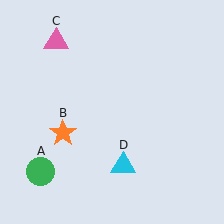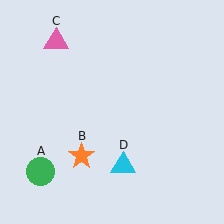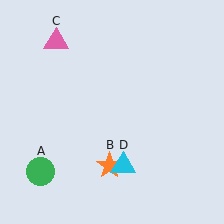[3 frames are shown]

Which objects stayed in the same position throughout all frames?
Green circle (object A) and pink triangle (object C) and cyan triangle (object D) remained stationary.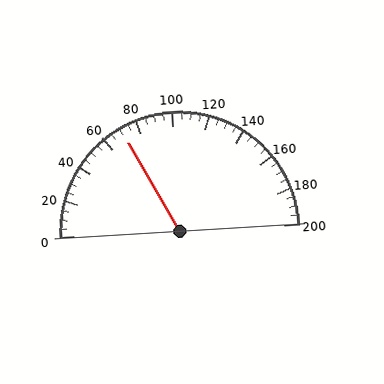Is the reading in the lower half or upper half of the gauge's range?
The reading is in the lower half of the range (0 to 200).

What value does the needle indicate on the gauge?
The needle indicates approximately 70.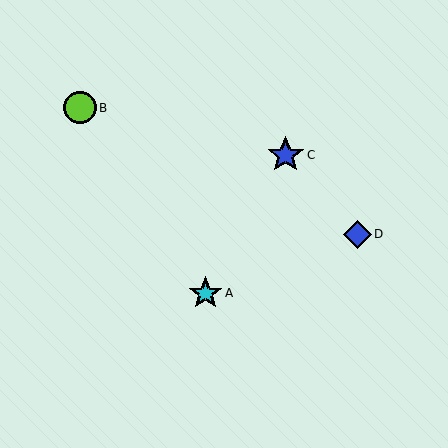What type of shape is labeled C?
Shape C is a blue star.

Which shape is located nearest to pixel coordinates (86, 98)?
The lime circle (labeled B) at (80, 108) is nearest to that location.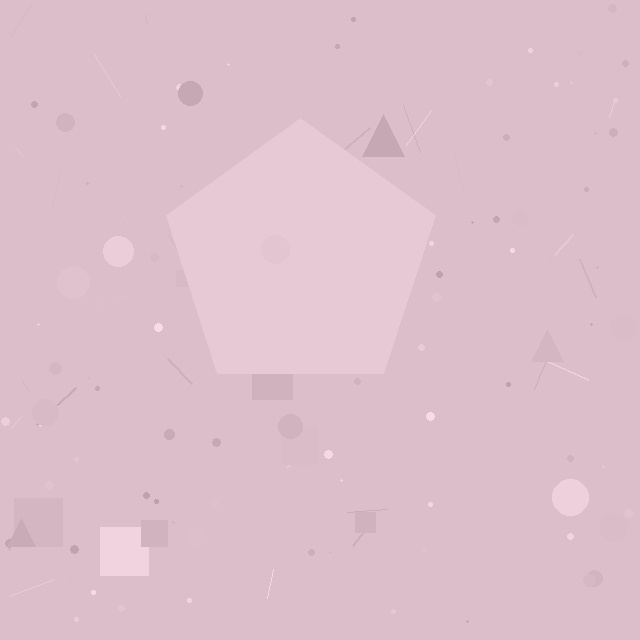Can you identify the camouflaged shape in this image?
The camouflaged shape is a pentagon.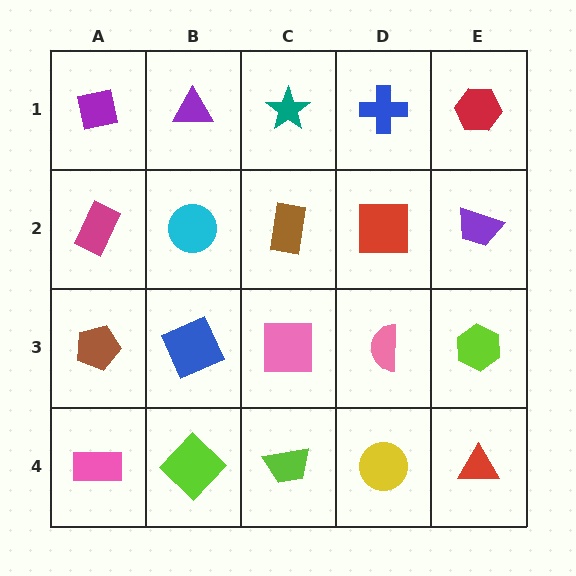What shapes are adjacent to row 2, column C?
A teal star (row 1, column C), a pink square (row 3, column C), a cyan circle (row 2, column B), a red square (row 2, column D).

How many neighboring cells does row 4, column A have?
2.